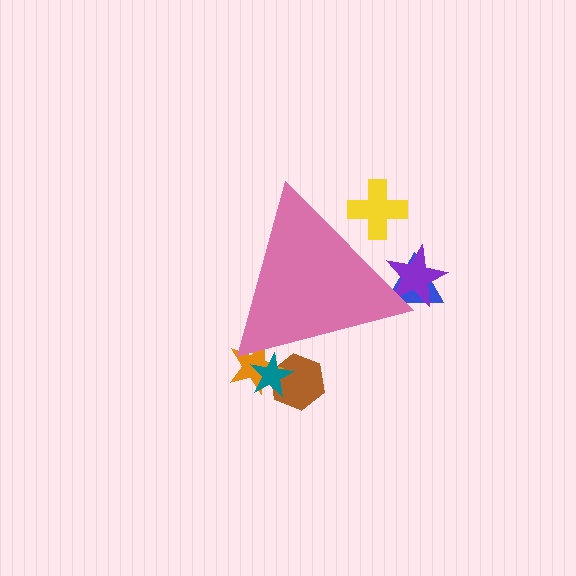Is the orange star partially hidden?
Yes, the orange star is partially hidden behind the pink triangle.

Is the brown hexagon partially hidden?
Yes, the brown hexagon is partially hidden behind the pink triangle.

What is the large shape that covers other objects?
A pink triangle.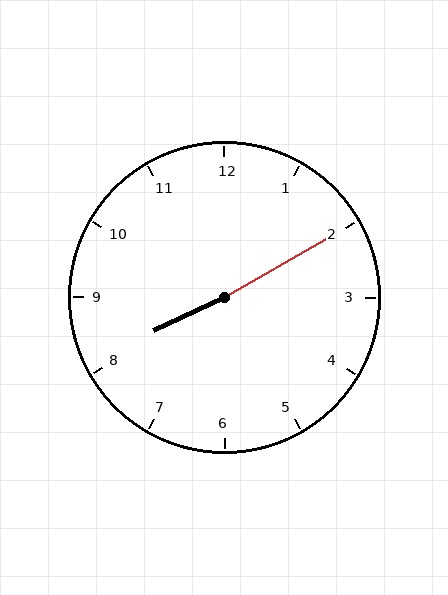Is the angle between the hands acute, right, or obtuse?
It is obtuse.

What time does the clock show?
8:10.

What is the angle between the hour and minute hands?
Approximately 175 degrees.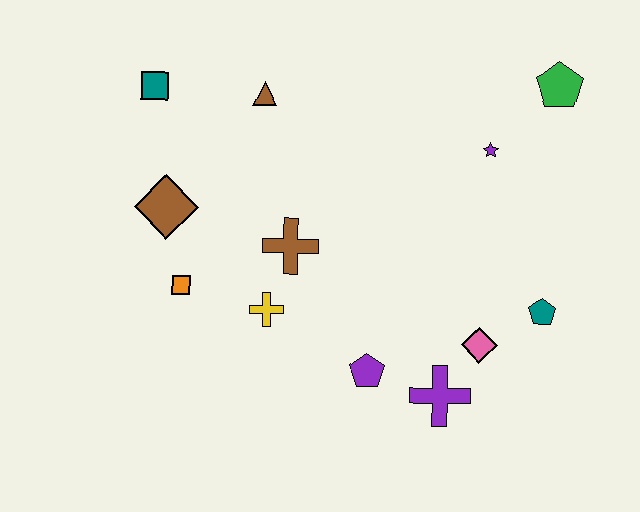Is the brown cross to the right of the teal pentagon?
No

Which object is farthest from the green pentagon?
The orange square is farthest from the green pentagon.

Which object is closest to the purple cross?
The pink diamond is closest to the purple cross.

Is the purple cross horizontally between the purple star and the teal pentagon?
No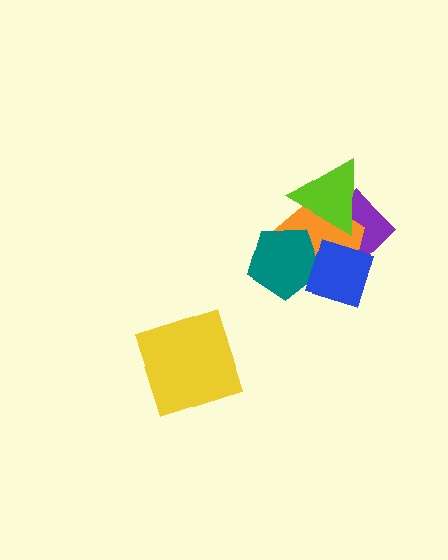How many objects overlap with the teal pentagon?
2 objects overlap with the teal pentagon.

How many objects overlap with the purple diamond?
3 objects overlap with the purple diamond.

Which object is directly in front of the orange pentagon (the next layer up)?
The teal pentagon is directly in front of the orange pentagon.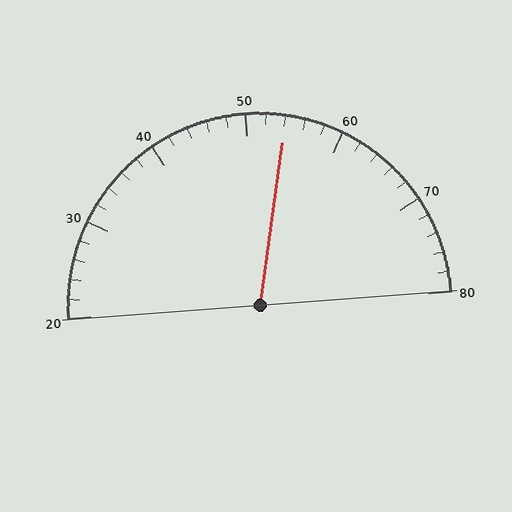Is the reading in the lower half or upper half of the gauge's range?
The reading is in the upper half of the range (20 to 80).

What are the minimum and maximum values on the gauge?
The gauge ranges from 20 to 80.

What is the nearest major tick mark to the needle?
The nearest major tick mark is 50.